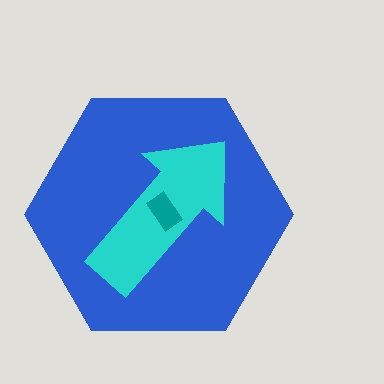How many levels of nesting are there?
3.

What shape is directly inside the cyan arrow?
The teal rectangle.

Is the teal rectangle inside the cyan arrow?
Yes.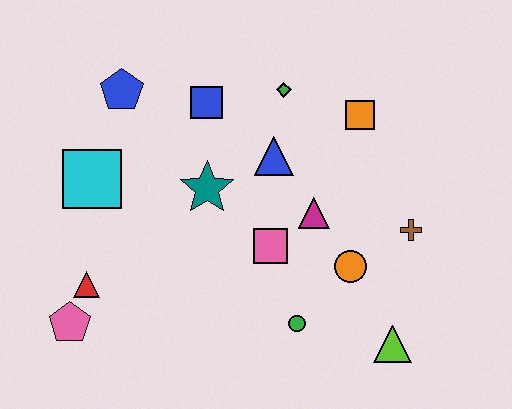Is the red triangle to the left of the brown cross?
Yes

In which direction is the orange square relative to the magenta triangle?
The orange square is above the magenta triangle.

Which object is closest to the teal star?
The blue triangle is closest to the teal star.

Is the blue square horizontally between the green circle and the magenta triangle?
No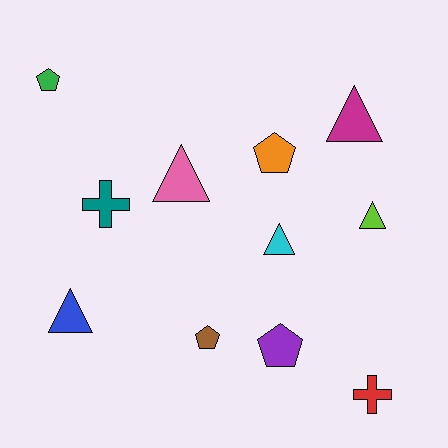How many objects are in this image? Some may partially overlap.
There are 11 objects.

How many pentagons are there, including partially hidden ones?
There are 4 pentagons.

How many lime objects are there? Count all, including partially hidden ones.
There is 1 lime object.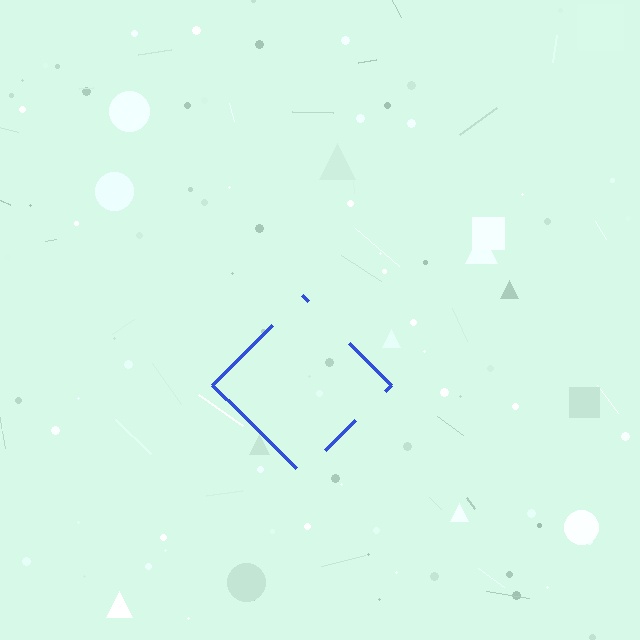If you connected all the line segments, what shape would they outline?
They would outline a diamond.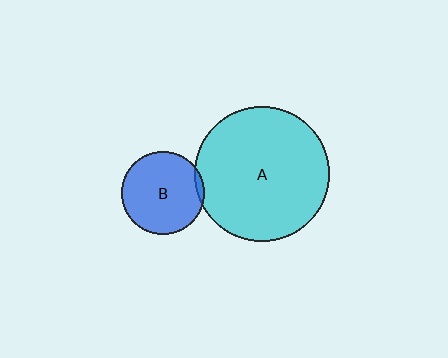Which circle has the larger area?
Circle A (cyan).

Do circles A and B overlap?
Yes.